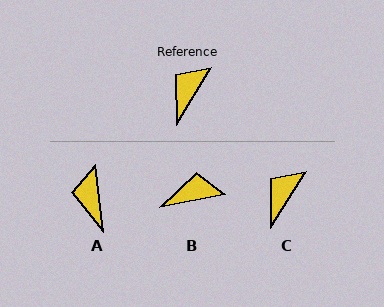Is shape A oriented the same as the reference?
No, it is off by about 38 degrees.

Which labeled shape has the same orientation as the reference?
C.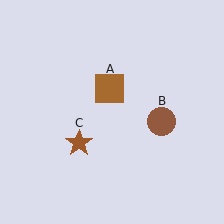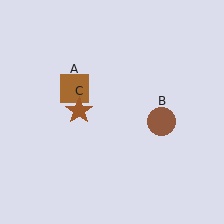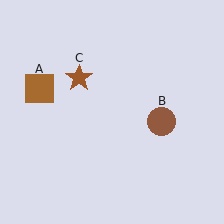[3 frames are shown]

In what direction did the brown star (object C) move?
The brown star (object C) moved up.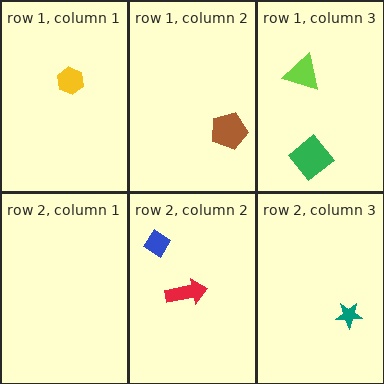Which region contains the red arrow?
The row 2, column 2 region.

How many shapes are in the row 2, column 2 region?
2.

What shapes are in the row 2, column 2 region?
The blue diamond, the red arrow.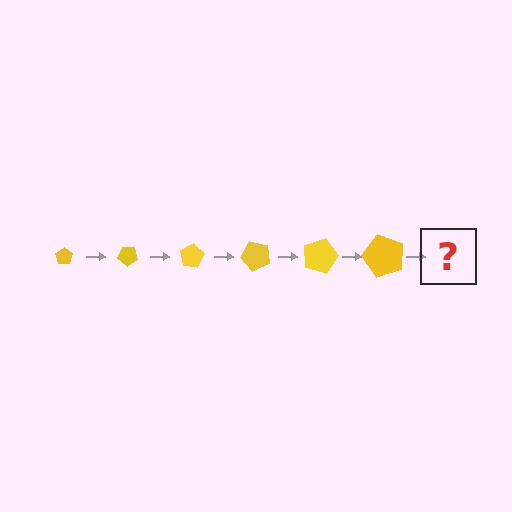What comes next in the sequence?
The next element should be a pentagon, larger than the previous one and rotated 240 degrees from the start.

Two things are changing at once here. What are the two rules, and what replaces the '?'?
The two rules are that the pentagon grows larger each step and it rotates 40 degrees each step. The '?' should be a pentagon, larger than the previous one and rotated 240 degrees from the start.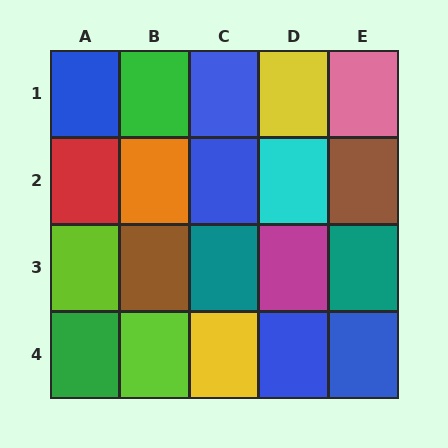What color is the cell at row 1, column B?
Green.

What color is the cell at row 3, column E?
Teal.